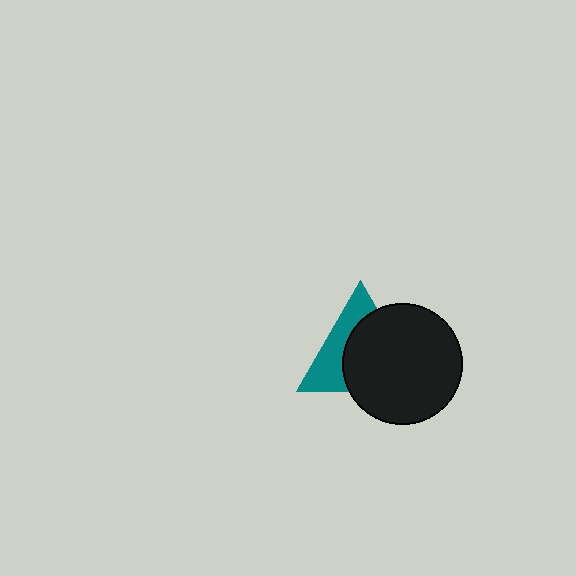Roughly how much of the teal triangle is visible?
A small part of it is visible (roughly 41%).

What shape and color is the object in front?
The object in front is a black circle.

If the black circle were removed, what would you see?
You would see the complete teal triangle.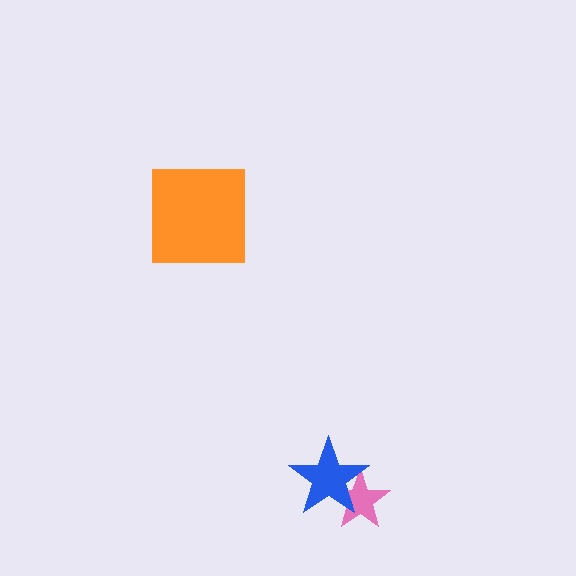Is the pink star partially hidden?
Yes, it is partially covered by another shape.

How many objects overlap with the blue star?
1 object overlaps with the blue star.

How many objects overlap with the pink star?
1 object overlaps with the pink star.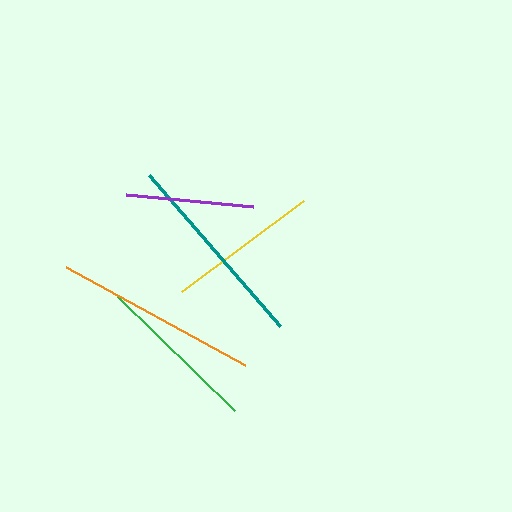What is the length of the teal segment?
The teal segment is approximately 200 pixels long.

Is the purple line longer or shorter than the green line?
The green line is longer than the purple line.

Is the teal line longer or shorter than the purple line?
The teal line is longer than the purple line.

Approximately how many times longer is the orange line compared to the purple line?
The orange line is approximately 1.6 times the length of the purple line.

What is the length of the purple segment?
The purple segment is approximately 127 pixels long.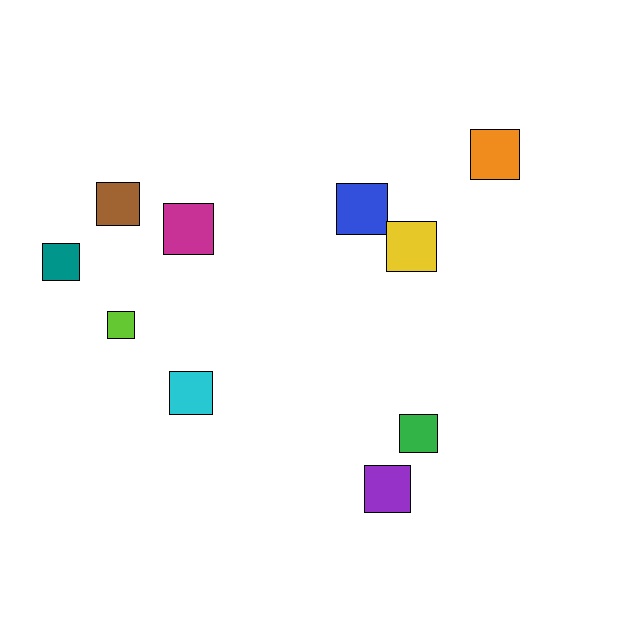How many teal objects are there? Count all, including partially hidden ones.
There is 1 teal object.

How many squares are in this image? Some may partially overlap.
There are 10 squares.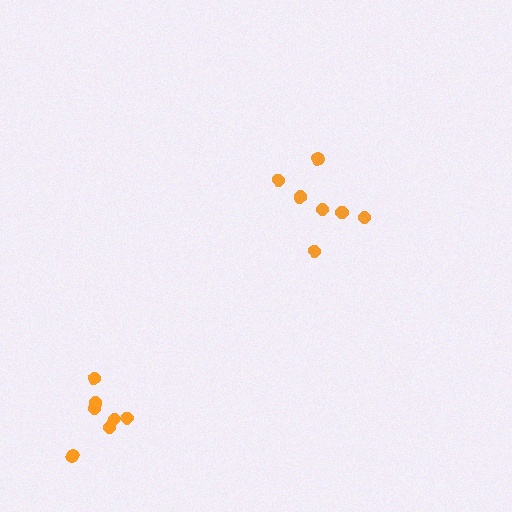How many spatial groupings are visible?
There are 2 spatial groupings.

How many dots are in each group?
Group 1: 7 dots, Group 2: 7 dots (14 total).